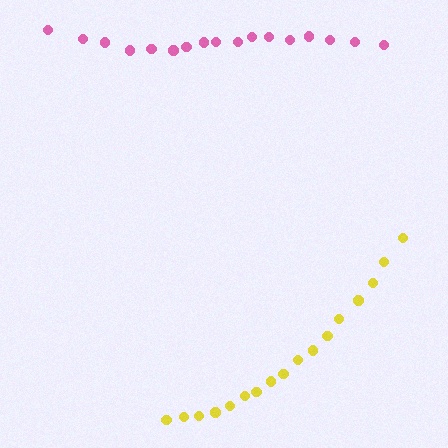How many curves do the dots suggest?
There are 2 distinct paths.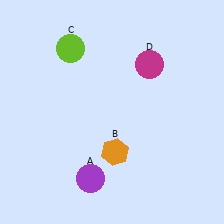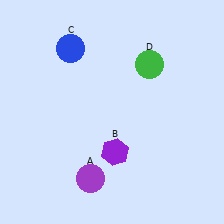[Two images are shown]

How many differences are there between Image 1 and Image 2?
There are 3 differences between the two images.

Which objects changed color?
B changed from orange to purple. C changed from lime to blue. D changed from magenta to green.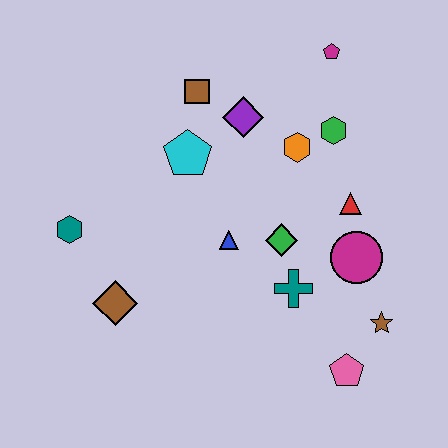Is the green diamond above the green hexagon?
No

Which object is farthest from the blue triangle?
The magenta pentagon is farthest from the blue triangle.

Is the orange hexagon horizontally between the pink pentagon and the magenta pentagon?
No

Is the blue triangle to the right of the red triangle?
No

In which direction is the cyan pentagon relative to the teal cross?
The cyan pentagon is above the teal cross.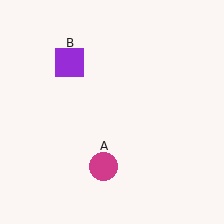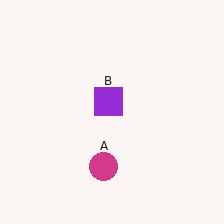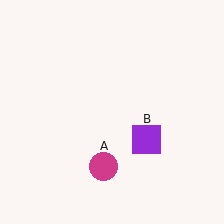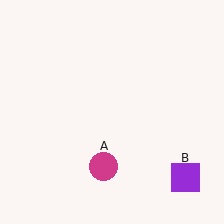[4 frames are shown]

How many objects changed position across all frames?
1 object changed position: purple square (object B).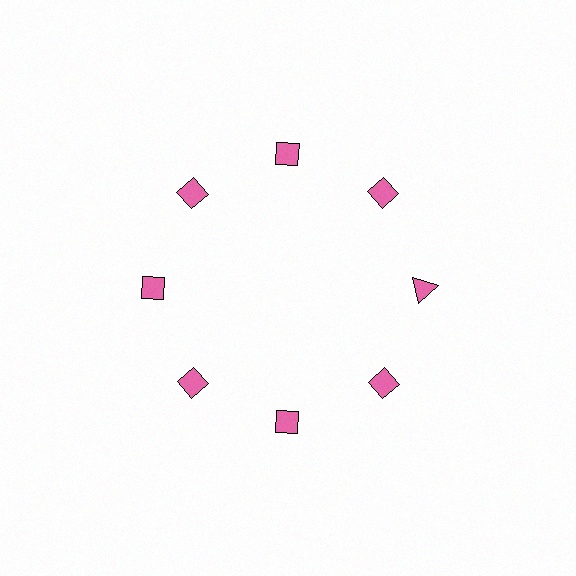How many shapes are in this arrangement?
There are 8 shapes arranged in a ring pattern.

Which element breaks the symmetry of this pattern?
The pink triangle at roughly the 3 o'clock position breaks the symmetry. All other shapes are pink diamonds.